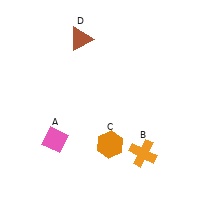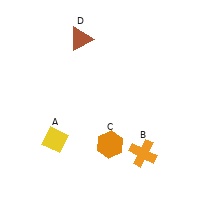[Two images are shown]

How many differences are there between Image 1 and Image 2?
There is 1 difference between the two images.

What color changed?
The diamond (A) changed from pink in Image 1 to yellow in Image 2.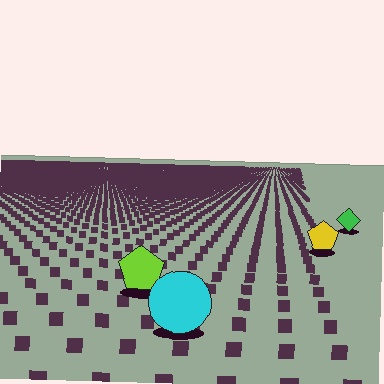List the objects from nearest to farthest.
From nearest to farthest: the cyan circle, the lime pentagon, the yellow pentagon, the green diamond.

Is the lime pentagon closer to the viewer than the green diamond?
Yes. The lime pentagon is closer — you can tell from the texture gradient: the ground texture is coarser near it.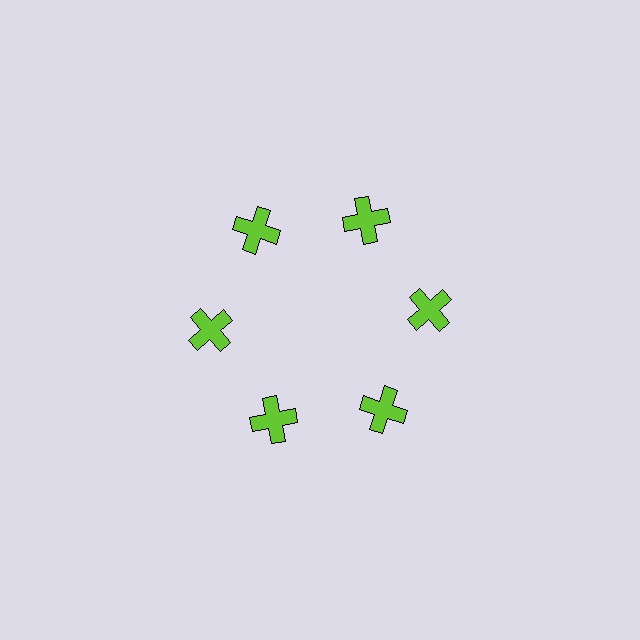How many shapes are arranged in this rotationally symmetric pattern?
There are 6 shapes, arranged in 6 groups of 1.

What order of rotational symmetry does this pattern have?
This pattern has 6-fold rotational symmetry.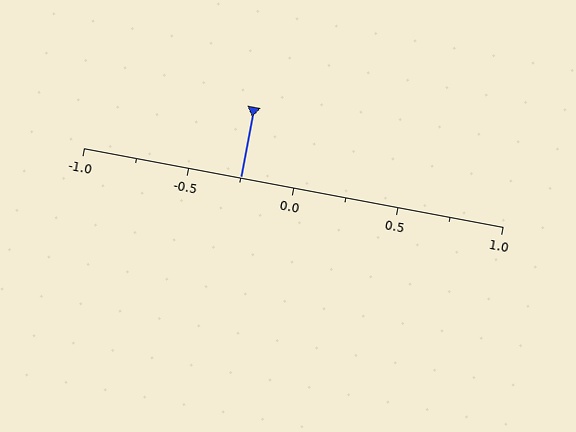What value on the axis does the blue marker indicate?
The marker indicates approximately -0.25.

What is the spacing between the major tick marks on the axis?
The major ticks are spaced 0.5 apart.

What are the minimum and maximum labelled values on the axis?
The axis runs from -1.0 to 1.0.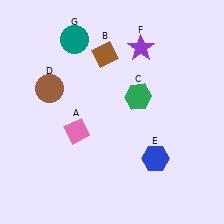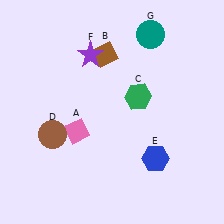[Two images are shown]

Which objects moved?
The objects that moved are: the brown circle (D), the purple star (F), the teal circle (G).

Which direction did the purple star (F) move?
The purple star (F) moved left.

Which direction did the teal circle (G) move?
The teal circle (G) moved right.